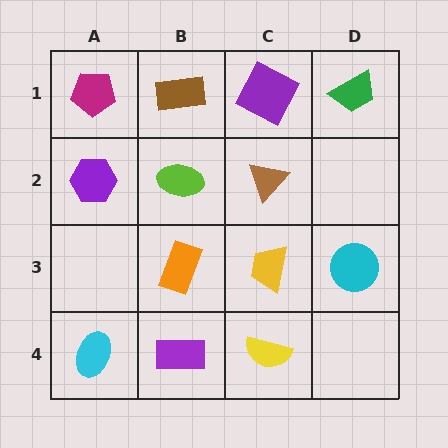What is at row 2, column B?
A lime ellipse.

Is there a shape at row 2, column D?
No, that cell is empty.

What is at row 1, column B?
A brown rectangle.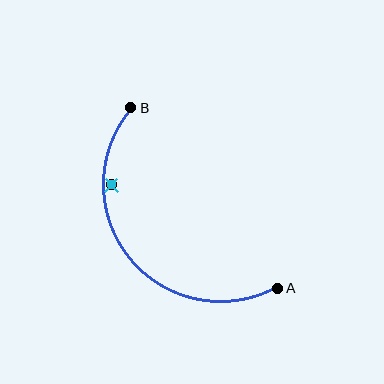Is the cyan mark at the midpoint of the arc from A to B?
No — the cyan mark does not lie on the arc at all. It sits slightly inside the curve.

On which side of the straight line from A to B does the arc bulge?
The arc bulges below and to the left of the straight line connecting A and B.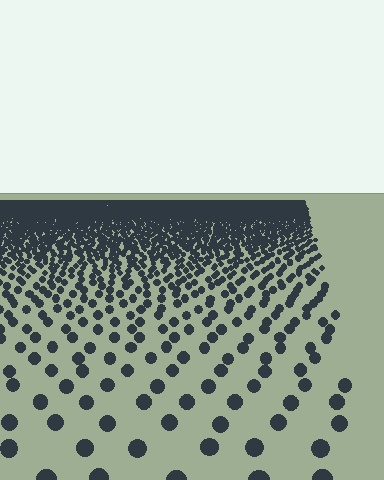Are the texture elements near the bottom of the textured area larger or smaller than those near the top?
Larger. Near the bottom, elements are closer to the viewer and appear at a bigger on-screen size.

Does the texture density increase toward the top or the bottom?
Density increases toward the top.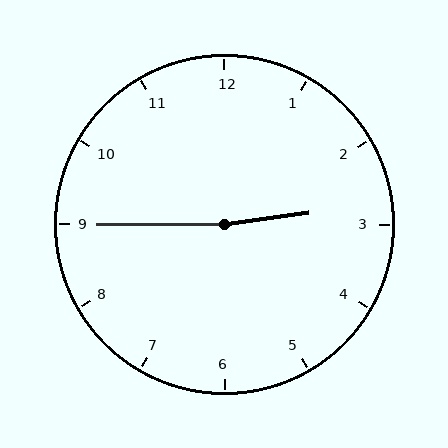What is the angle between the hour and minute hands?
Approximately 172 degrees.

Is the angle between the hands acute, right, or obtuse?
It is obtuse.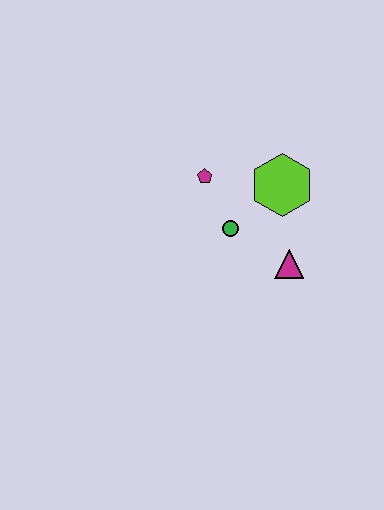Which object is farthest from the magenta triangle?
The magenta pentagon is farthest from the magenta triangle.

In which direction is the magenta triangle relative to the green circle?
The magenta triangle is to the right of the green circle.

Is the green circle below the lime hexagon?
Yes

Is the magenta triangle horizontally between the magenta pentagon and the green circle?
No